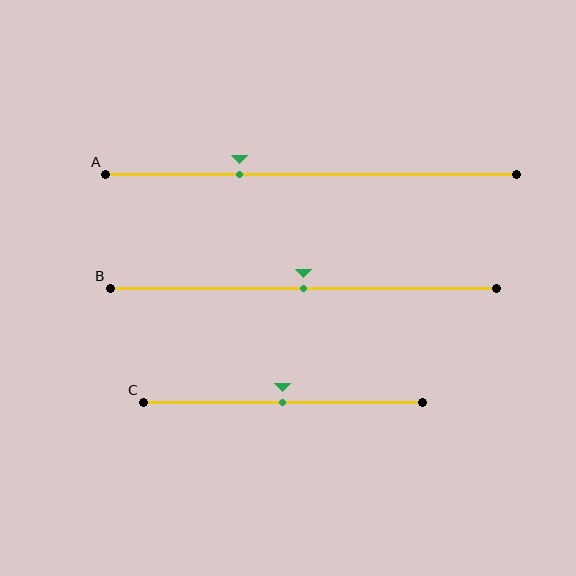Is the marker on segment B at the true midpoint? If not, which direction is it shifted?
Yes, the marker on segment B is at the true midpoint.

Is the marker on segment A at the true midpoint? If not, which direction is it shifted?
No, the marker on segment A is shifted to the left by about 17% of the segment length.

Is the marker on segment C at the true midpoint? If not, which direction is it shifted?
Yes, the marker on segment C is at the true midpoint.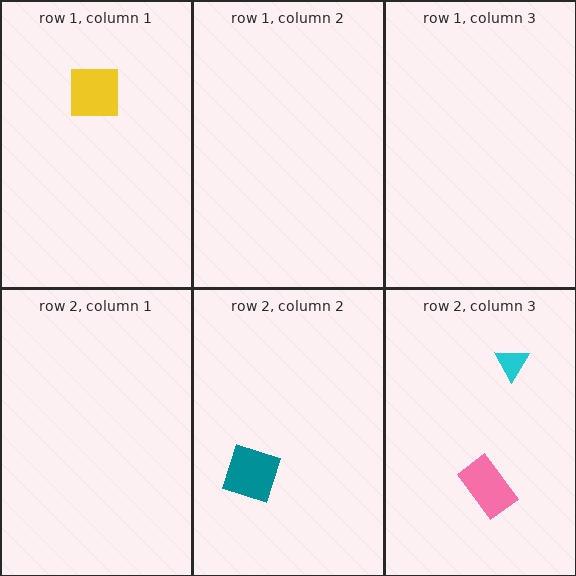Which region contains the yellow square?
The row 1, column 1 region.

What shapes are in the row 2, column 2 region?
The teal diamond.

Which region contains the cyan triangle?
The row 2, column 3 region.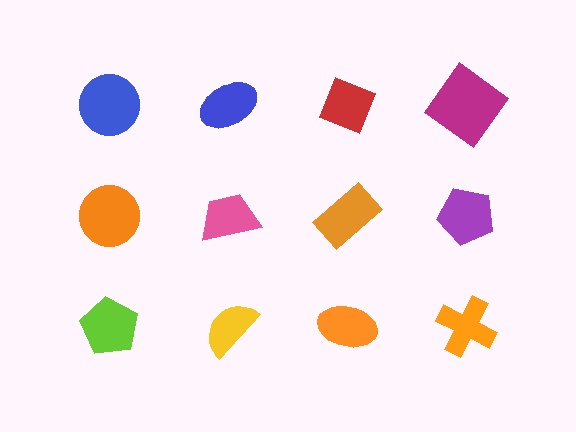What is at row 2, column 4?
A purple pentagon.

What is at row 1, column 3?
A red diamond.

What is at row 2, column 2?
A pink trapezoid.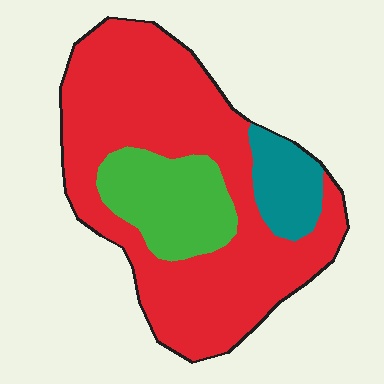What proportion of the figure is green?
Green takes up between a sixth and a third of the figure.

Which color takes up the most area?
Red, at roughly 70%.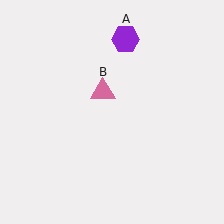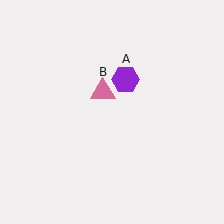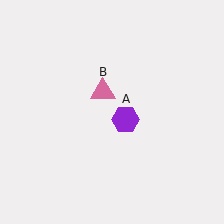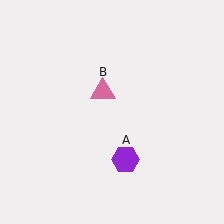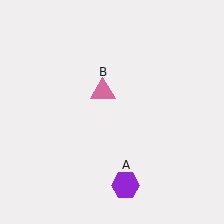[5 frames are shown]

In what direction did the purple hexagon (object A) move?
The purple hexagon (object A) moved down.